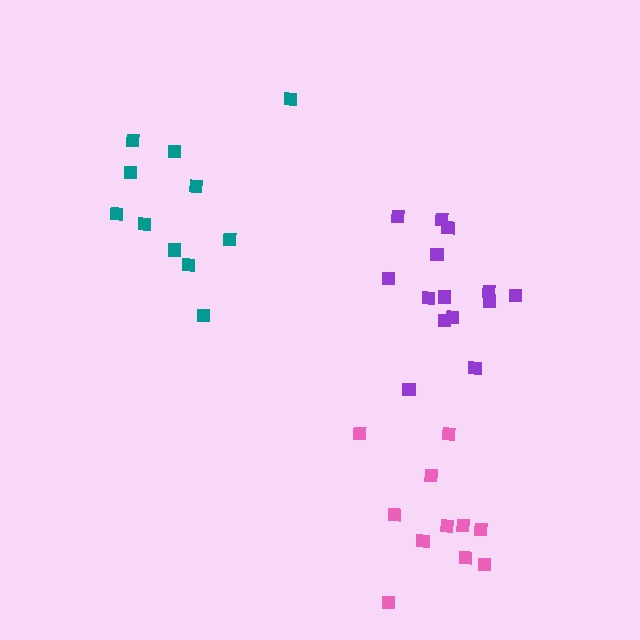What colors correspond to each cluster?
The clusters are colored: purple, pink, teal.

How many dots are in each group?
Group 1: 14 dots, Group 2: 11 dots, Group 3: 11 dots (36 total).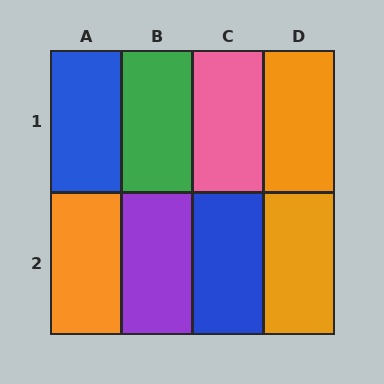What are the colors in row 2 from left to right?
Orange, purple, blue, orange.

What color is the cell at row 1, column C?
Pink.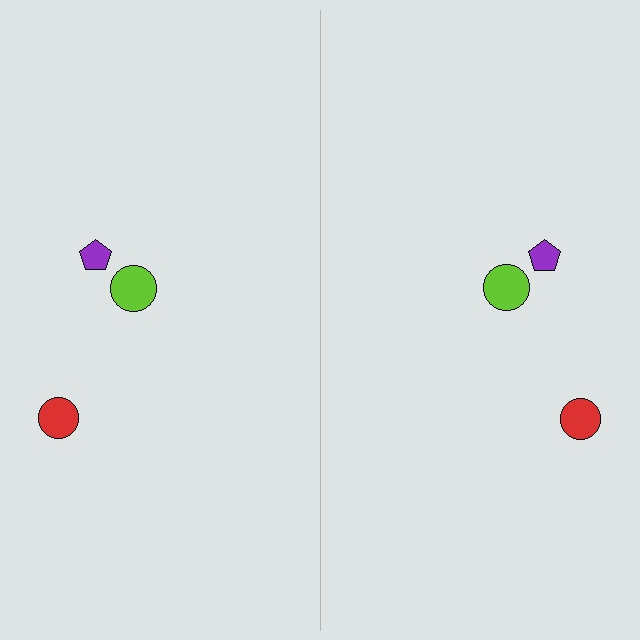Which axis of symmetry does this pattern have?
The pattern has a vertical axis of symmetry running through the center of the image.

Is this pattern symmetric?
Yes, this pattern has bilateral (reflection) symmetry.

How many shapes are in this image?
There are 6 shapes in this image.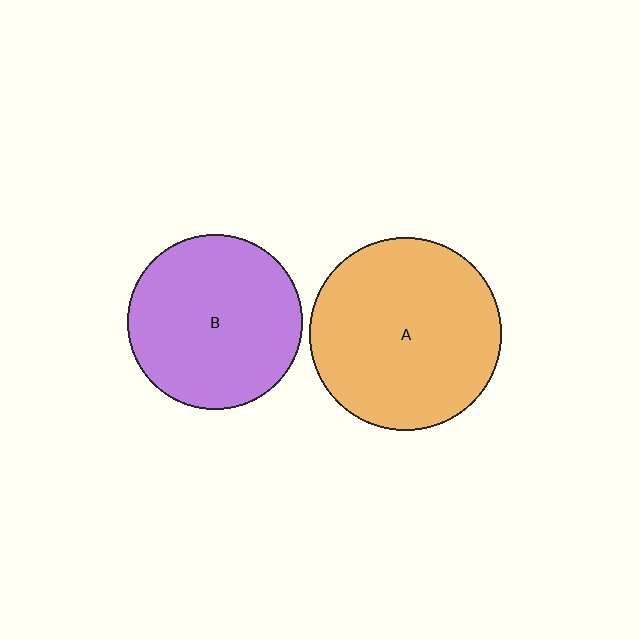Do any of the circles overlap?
No, none of the circles overlap.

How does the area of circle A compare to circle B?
Approximately 1.2 times.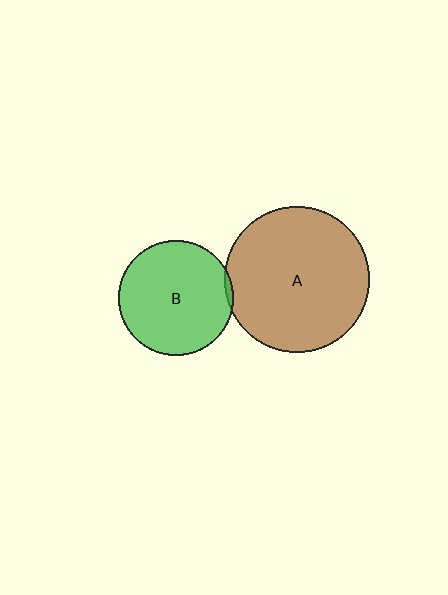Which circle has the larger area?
Circle A (brown).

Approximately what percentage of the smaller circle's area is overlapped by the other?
Approximately 5%.